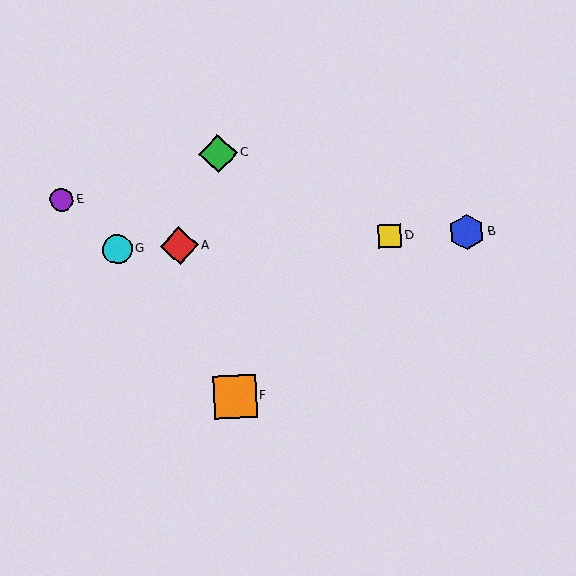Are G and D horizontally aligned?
Yes, both are at y≈249.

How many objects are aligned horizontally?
4 objects (A, B, D, G) are aligned horizontally.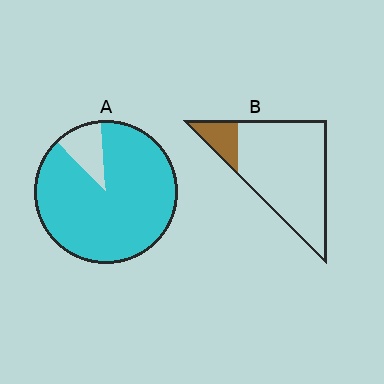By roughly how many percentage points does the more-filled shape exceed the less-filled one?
By roughly 75 percentage points (A over B).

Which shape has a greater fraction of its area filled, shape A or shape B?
Shape A.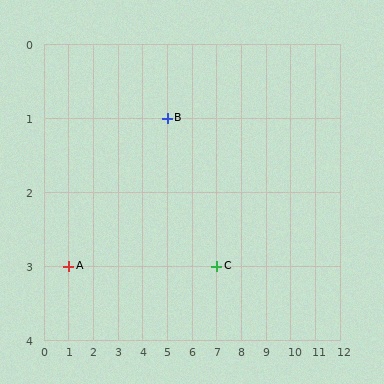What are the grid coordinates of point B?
Point B is at grid coordinates (5, 1).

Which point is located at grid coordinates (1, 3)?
Point A is at (1, 3).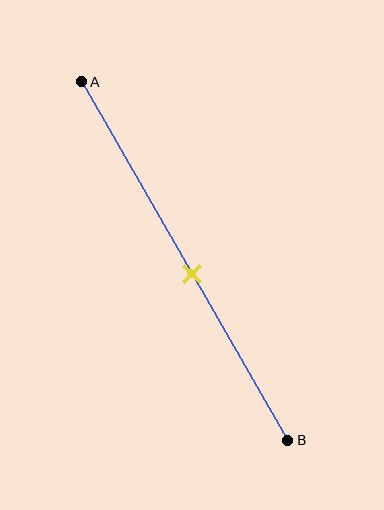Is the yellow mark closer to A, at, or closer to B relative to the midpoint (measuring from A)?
The yellow mark is closer to point B than the midpoint of segment AB.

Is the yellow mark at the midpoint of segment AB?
No, the mark is at about 55% from A, not at the 50% midpoint.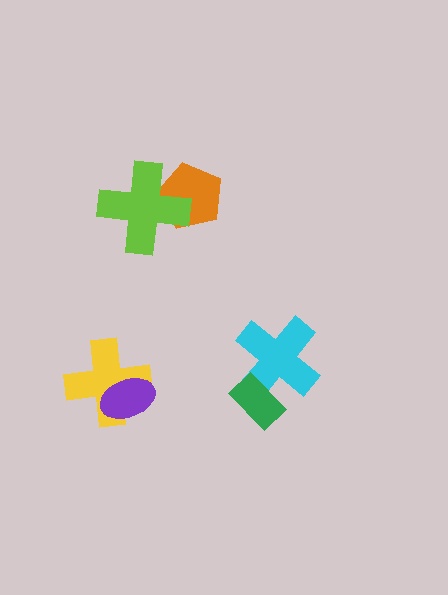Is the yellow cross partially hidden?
Yes, it is partially covered by another shape.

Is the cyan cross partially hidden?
Yes, it is partially covered by another shape.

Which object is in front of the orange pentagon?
The lime cross is in front of the orange pentagon.